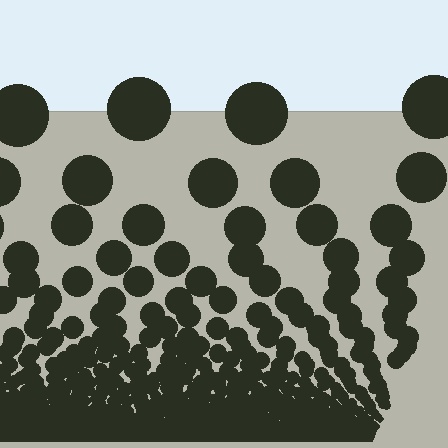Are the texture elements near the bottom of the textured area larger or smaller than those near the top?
Smaller. The gradient is inverted — elements near the bottom are smaller and denser.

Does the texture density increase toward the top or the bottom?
Density increases toward the bottom.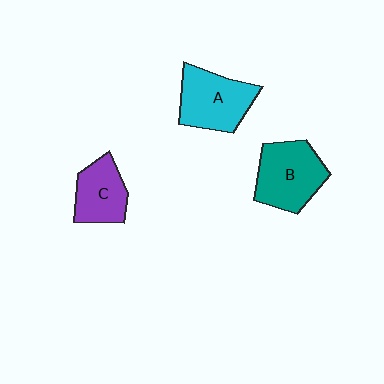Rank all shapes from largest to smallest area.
From largest to smallest: B (teal), A (cyan), C (purple).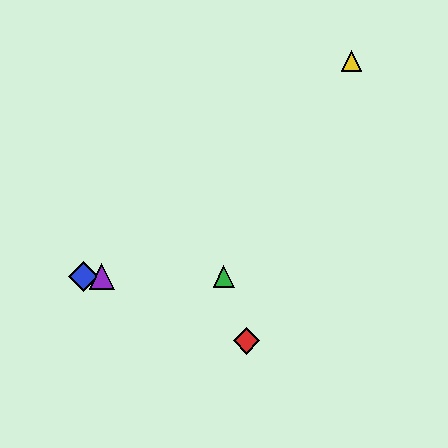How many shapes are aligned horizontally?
3 shapes (the blue diamond, the green triangle, the purple triangle) are aligned horizontally.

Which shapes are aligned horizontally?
The blue diamond, the green triangle, the purple triangle are aligned horizontally.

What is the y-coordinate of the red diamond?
The red diamond is at y≈341.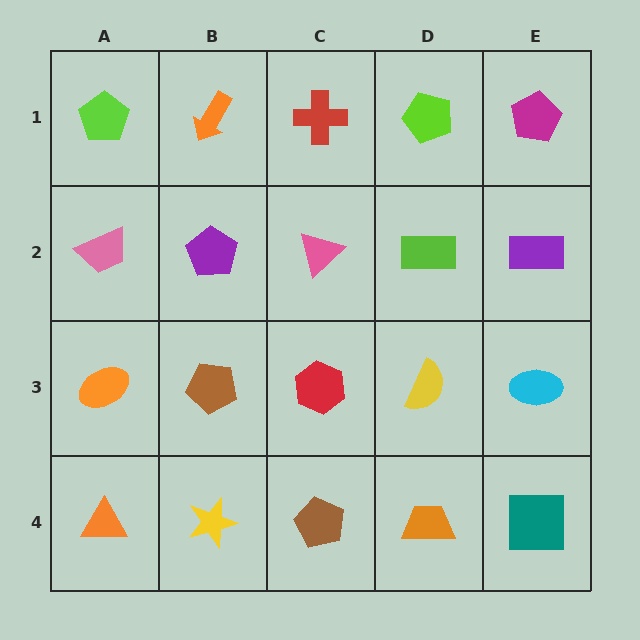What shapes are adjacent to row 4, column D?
A yellow semicircle (row 3, column D), a brown pentagon (row 4, column C), a teal square (row 4, column E).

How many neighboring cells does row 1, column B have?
3.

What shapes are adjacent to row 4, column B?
A brown pentagon (row 3, column B), an orange triangle (row 4, column A), a brown pentagon (row 4, column C).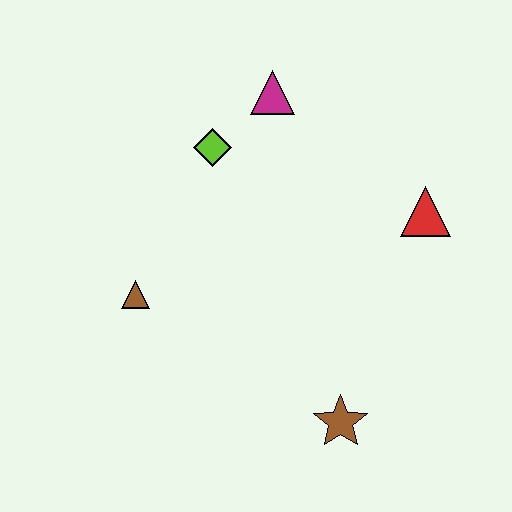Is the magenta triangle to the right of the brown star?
No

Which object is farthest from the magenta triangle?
The brown star is farthest from the magenta triangle.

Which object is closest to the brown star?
The red triangle is closest to the brown star.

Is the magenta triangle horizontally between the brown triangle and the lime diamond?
No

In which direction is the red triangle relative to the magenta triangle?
The red triangle is to the right of the magenta triangle.